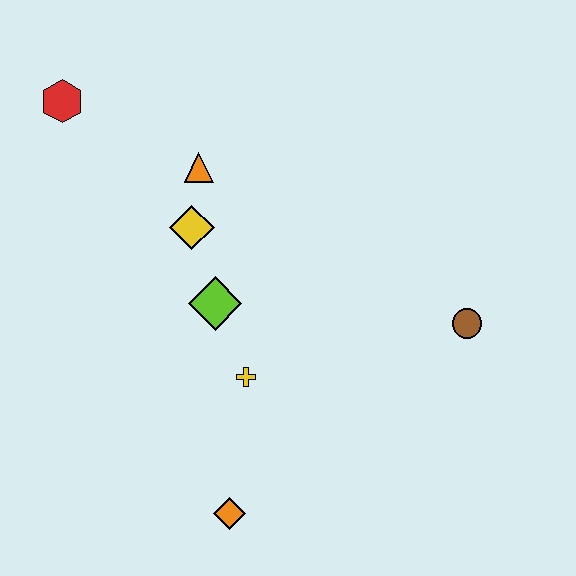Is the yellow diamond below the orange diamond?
No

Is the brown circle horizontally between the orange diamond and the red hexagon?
No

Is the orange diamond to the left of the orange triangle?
No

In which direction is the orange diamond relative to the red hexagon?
The orange diamond is below the red hexagon.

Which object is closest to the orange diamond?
The yellow cross is closest to the orange diamond.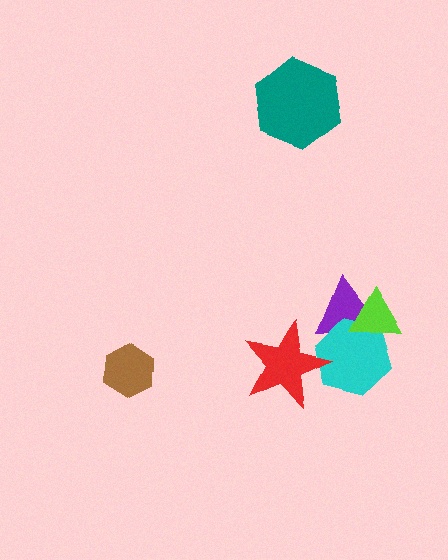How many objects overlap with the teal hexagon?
0 objects overlap with the teal hexagon.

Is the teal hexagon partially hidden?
No, no other shape covers it.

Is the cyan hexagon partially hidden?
Yes, it is partially covered by another shape.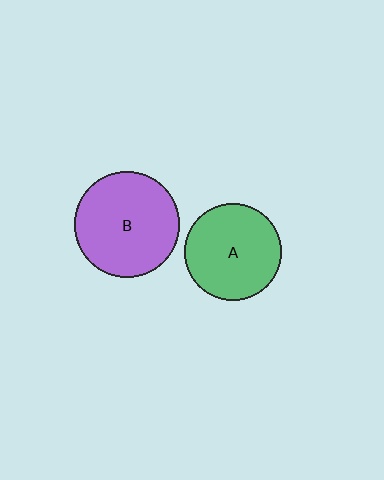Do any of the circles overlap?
No, none of the circles overlap.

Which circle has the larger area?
Circle B (purple).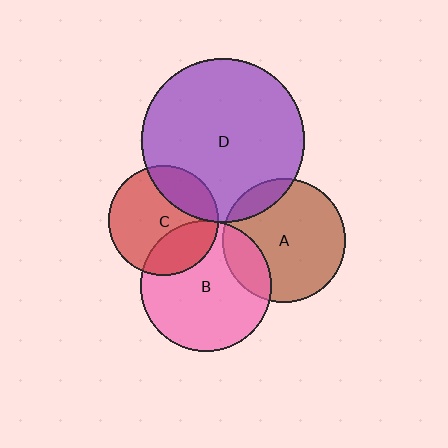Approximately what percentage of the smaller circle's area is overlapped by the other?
Approximately 30%.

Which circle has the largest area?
Circle D (purple).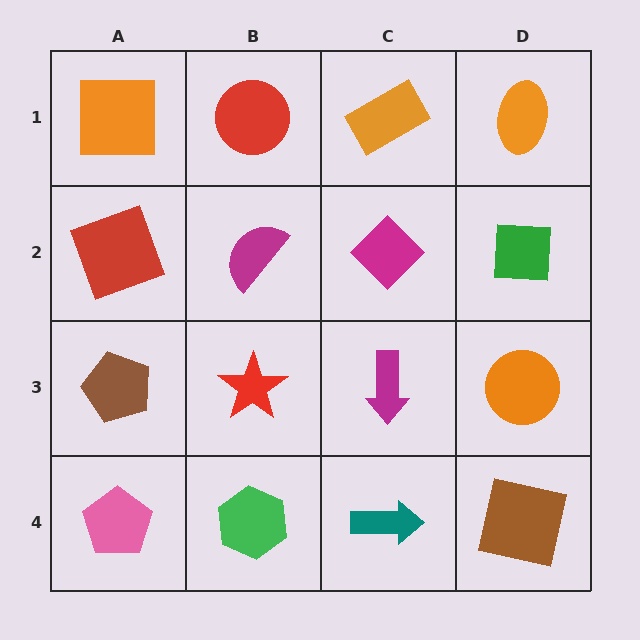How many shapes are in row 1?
4 shapes.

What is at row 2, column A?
A red square.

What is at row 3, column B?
A red star.